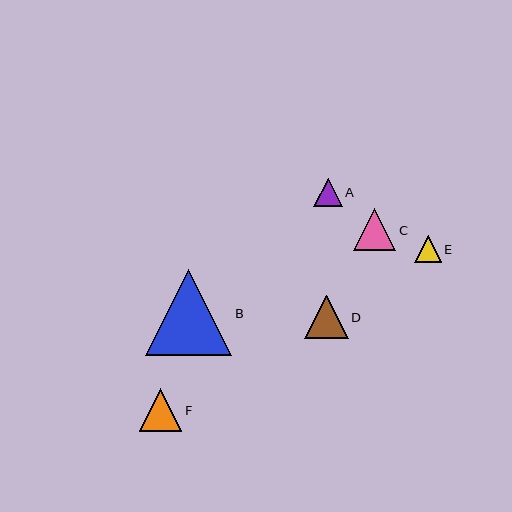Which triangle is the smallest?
Triangle E is the smallest with a size of approximately 27 pixels.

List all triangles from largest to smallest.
From largest to smallest: B, D, C, F, A, E.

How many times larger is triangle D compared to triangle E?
Triangle D is approximately 1.6 times the size of triangle E.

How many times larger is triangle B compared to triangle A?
Triangle B is approximately 3.0 times the size of triangle A.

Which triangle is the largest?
Triangle B is the largest with a size of approximately 86 pixels.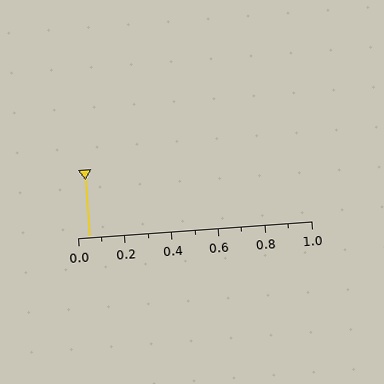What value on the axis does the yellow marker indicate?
The marker indicates approximately 0.05.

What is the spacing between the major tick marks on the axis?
The major ticks are spaced 0.2 apart.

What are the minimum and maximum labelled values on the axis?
The axis runs from 0.0 to 1.0.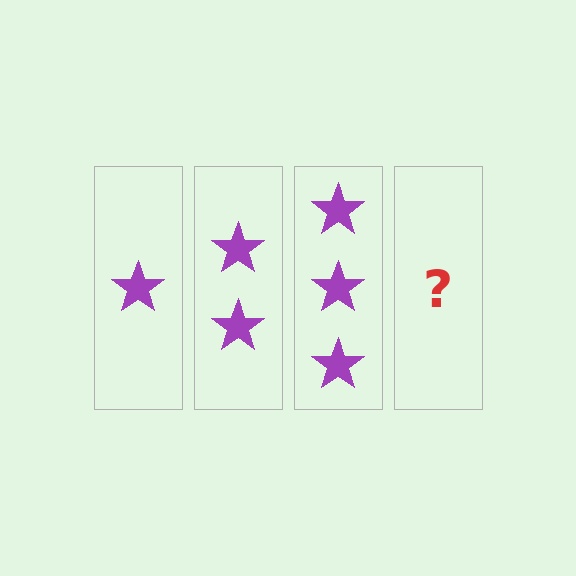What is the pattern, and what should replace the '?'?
The pattern is that each step adds one more star. The '?' should be 4 stars.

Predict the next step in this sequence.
The next step is 4 stars.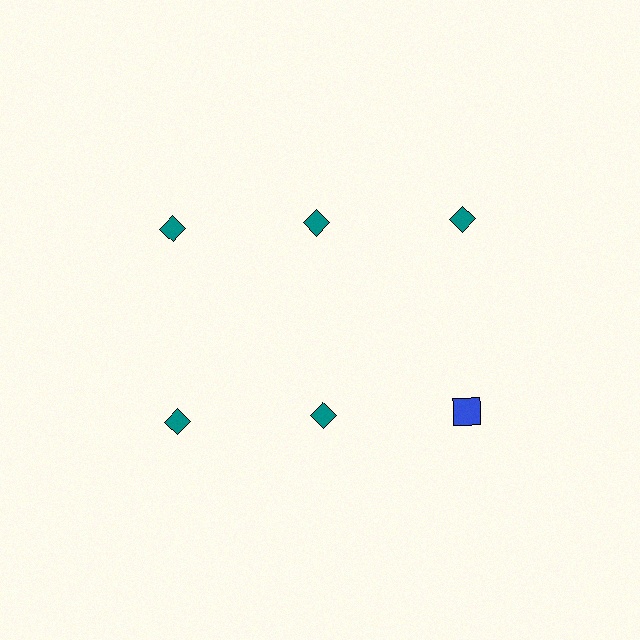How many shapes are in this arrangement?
There are 6 shapes arranged in a grid pattern.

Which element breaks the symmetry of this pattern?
The blue square in the second row, center column breaks the symmetry. All other shapes are teal diamonds.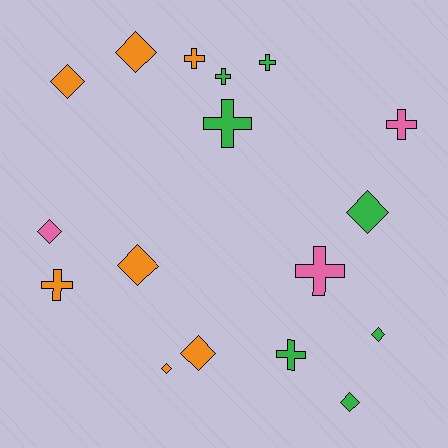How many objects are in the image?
There are 17 objects.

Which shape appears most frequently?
Diamond, with 9 objects.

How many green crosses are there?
There are 4 green crosses.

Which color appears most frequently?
Orange, with 7 objects.